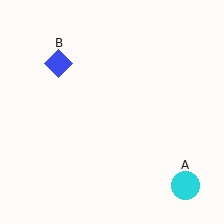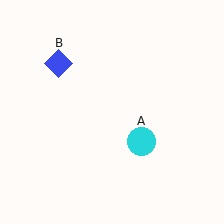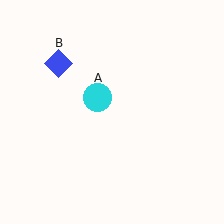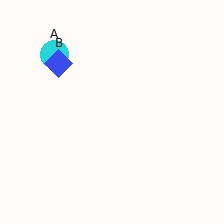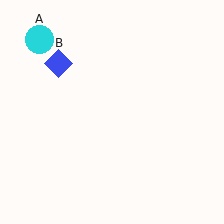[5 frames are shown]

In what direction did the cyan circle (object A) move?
The cyan circle (object A) moved up and to the left.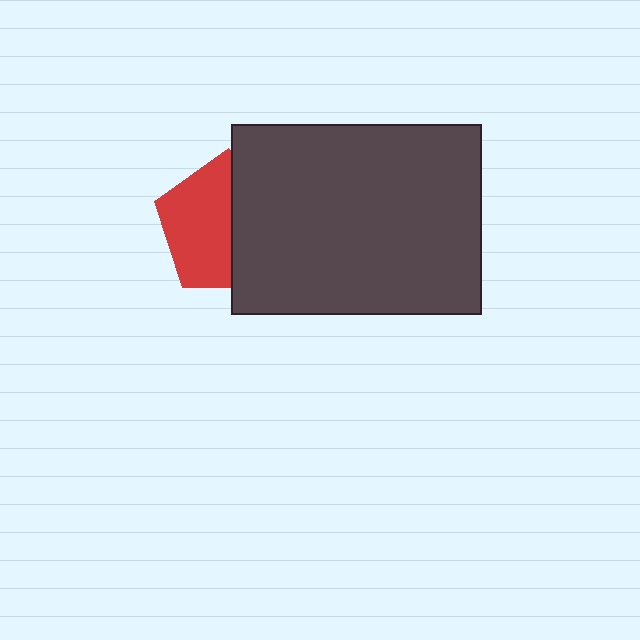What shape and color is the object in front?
The object in front is a dark gray rectangle.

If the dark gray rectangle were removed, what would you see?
You would see the complete red pentagon.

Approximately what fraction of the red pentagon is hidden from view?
Roughly 47% of the red pentagon is hidden behind the dark gray rectangle.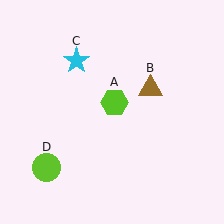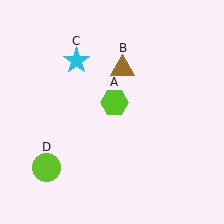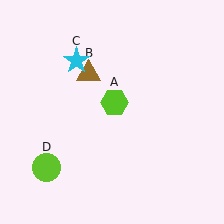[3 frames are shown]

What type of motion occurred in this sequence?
The brown triangle (object B) rotated counterclockwise around the center of the scene.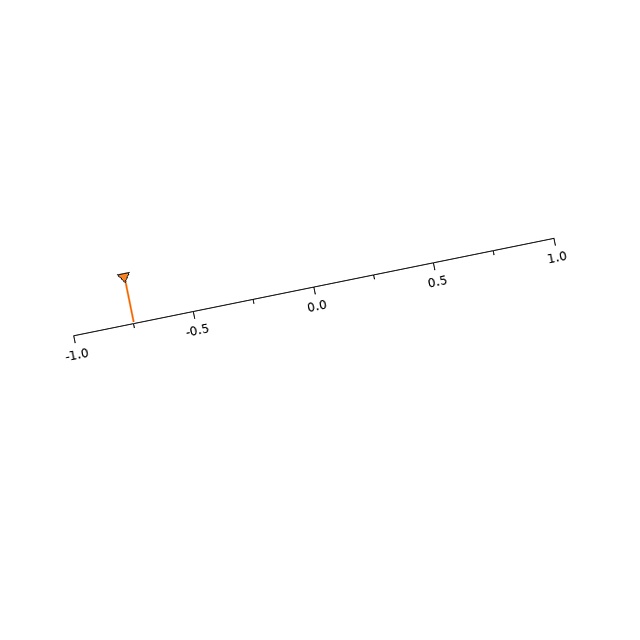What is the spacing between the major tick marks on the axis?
The major ticks are spaced 0.5 apart.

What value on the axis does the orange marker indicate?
The marker indicates approximately -0.75.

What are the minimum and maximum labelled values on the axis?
The axis runs from -1.0 to 1.0.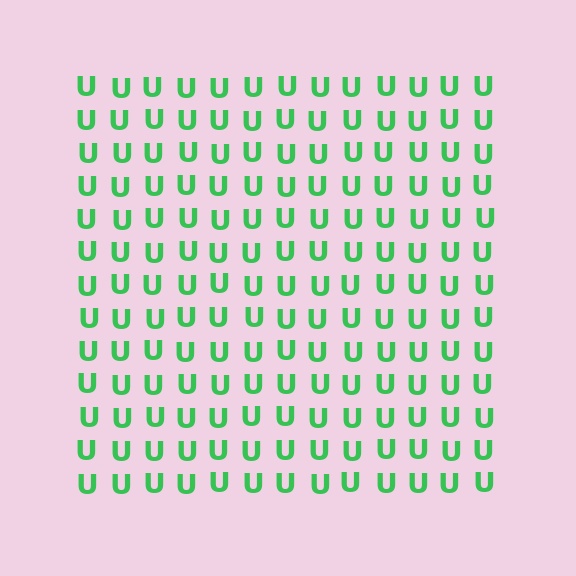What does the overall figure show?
The overall figure shows a square.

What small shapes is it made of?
It is made of small letter U's.